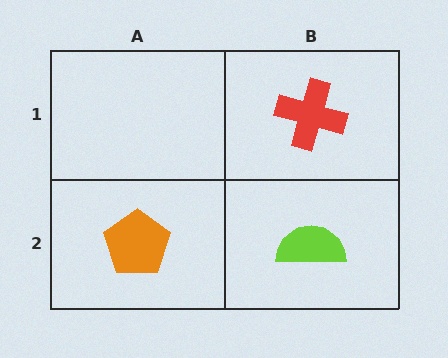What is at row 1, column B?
A red cross.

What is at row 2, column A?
An orange pentagon.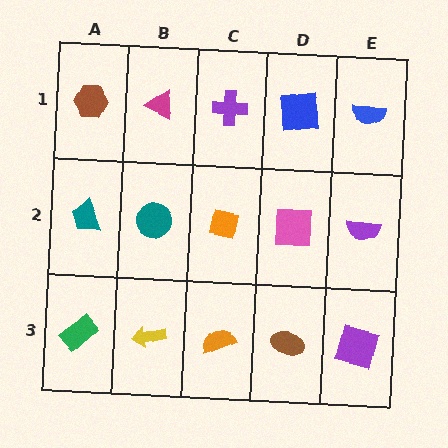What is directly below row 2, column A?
A green rectangle.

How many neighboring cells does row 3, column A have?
2.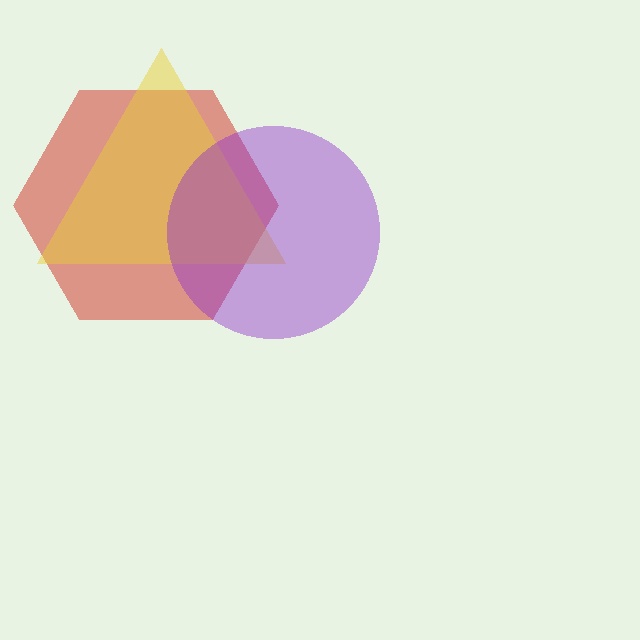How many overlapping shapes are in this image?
There are 3 overlapping shapes in the image.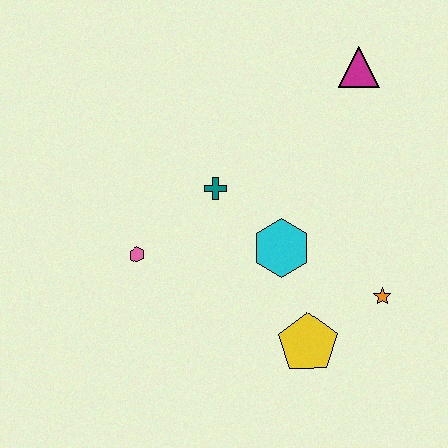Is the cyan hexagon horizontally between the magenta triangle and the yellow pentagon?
No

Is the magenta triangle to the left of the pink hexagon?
No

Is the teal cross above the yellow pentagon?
Yes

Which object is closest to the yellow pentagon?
The orange star is closest to the yellow pentagon.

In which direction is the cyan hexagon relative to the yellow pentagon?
The cyan hexagon is above the yellow pentagon.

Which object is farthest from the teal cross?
The orange star is farthest from the teal cross.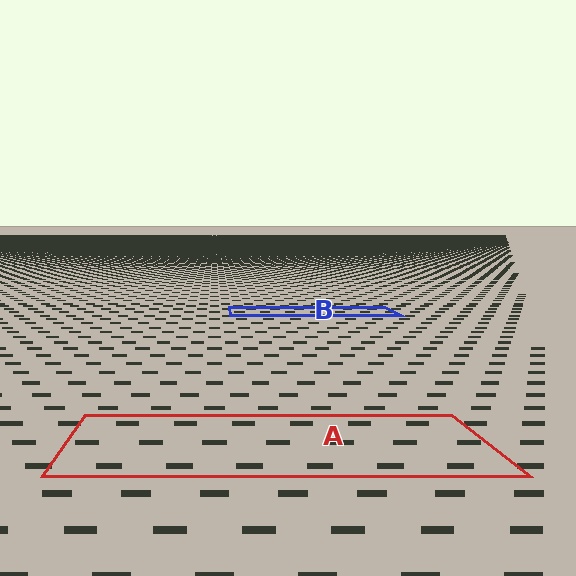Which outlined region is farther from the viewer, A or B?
Region B is farther from the viewer — the texture elements inside it appear smaller and more densely packed.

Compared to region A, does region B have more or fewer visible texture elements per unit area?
Region B has more texture elements per unit area — they are packed more densely because it is farther away.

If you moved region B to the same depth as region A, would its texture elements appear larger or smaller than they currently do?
They would appear larger. At a closer depth, the same texture elements are projected at a bigger on-screen size.